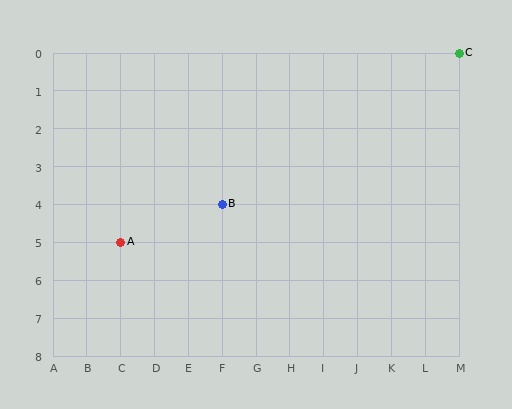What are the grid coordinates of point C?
Point C is at grid coordinates (M, 0).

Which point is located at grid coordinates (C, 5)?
Point A is at (C, 5).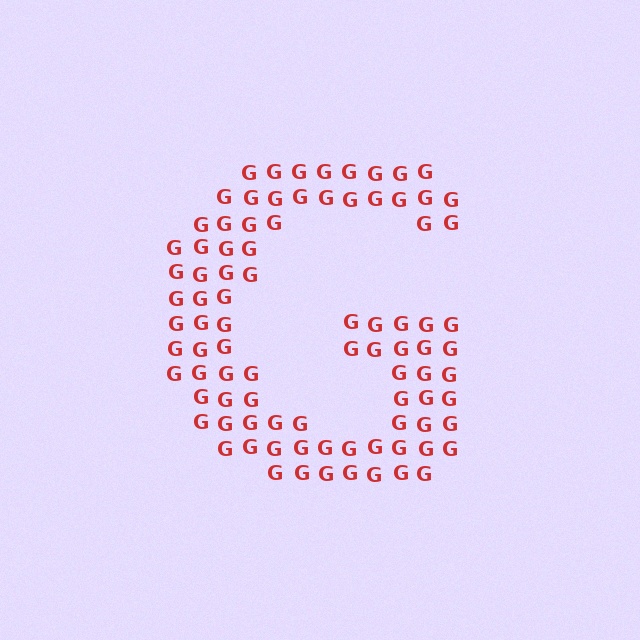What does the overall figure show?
The overall figure shows the letter G.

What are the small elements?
The small elements are letter G's.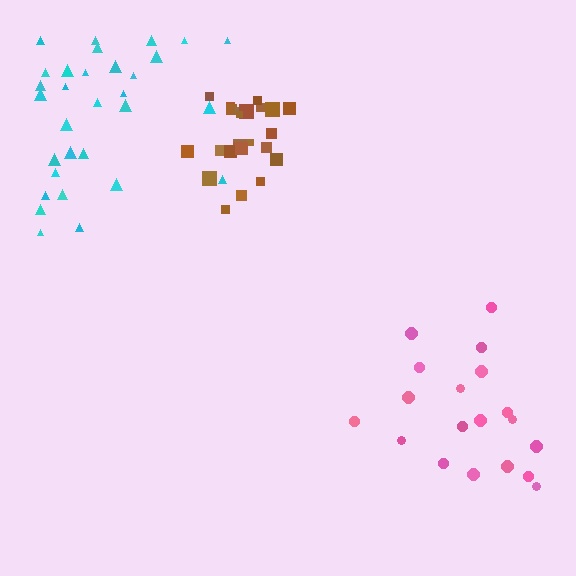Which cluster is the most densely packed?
Brown.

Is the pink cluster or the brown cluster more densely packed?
Brown.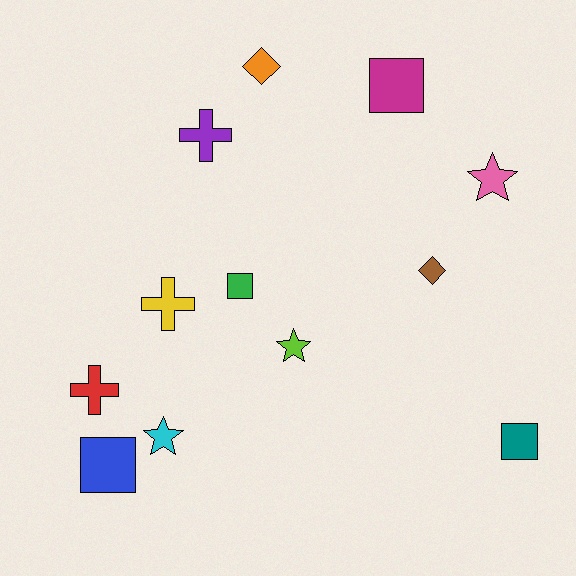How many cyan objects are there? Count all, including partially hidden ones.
There is 1 cyan object.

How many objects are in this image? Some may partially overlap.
There are 12 objects.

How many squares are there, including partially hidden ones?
There are 4 squares.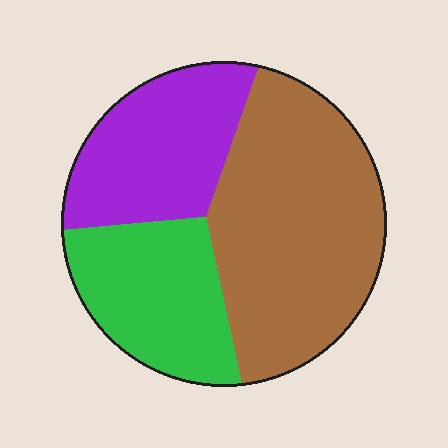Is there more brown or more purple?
Brown.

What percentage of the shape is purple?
Purple covers roughly 25% of the shape.